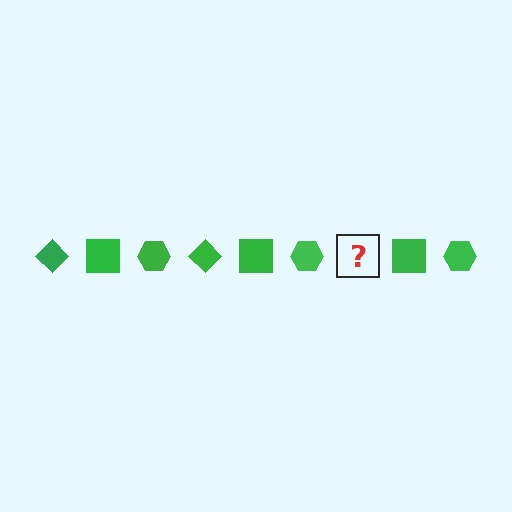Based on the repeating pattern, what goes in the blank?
The blank should be a green diamond.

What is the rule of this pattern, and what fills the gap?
The rule is that the pattern cycles through diamond, square, hexagon shapes in green. The gap should be filled with a green diamond.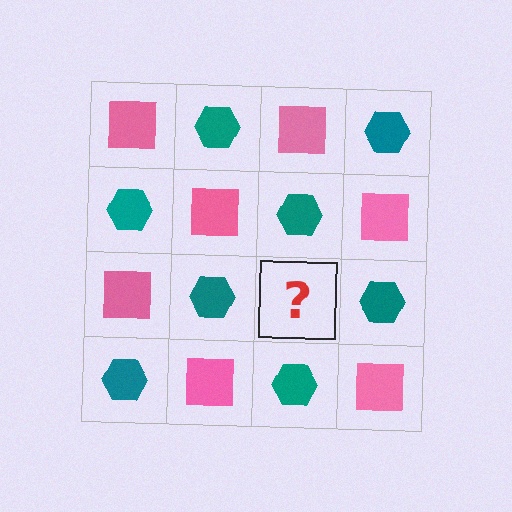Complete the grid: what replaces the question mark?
The question mark should be replaced with a pink square.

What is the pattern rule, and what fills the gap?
The rule is that it alternates pink square and teal hexagon in a checkerboard pattern. The gap should be filled with a pink square.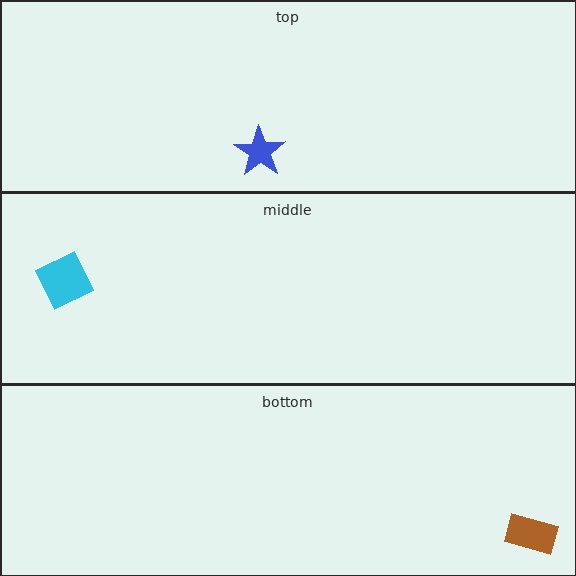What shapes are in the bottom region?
The brown rectangle.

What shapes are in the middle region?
The cyan diamond.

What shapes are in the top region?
The blue star.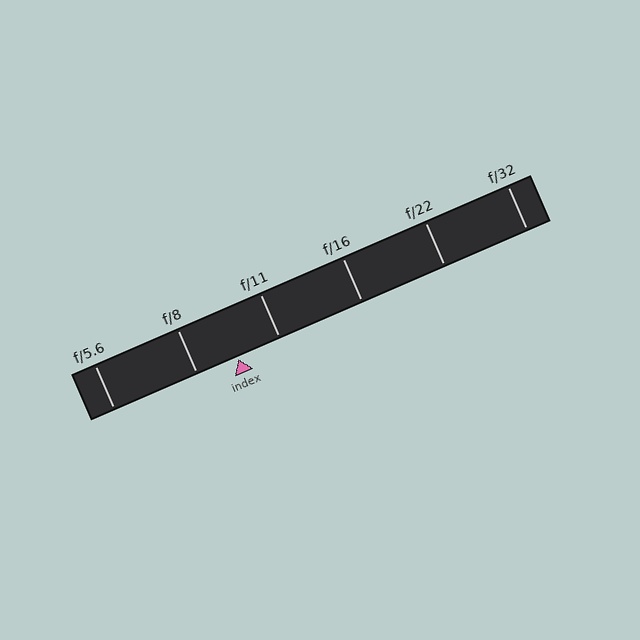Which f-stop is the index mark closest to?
The index mark is closest to f/8.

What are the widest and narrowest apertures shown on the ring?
The widest aperture shown is f/5.6 and the narrowest is f/32.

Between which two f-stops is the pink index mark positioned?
The index mark is between f/8 and f/11.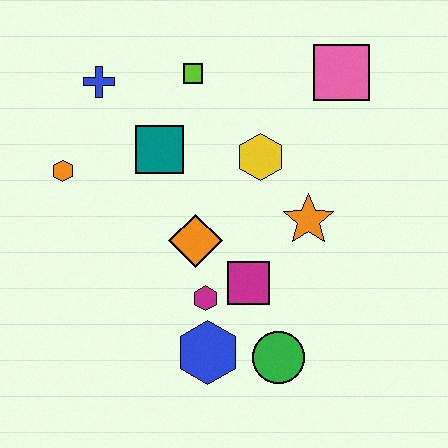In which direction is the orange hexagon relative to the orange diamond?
The orange hexagon is to the left of the orange diamond.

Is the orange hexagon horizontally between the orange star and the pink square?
No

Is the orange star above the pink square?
No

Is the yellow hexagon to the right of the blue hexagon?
Yes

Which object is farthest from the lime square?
The green circle is farthest from the lime square.